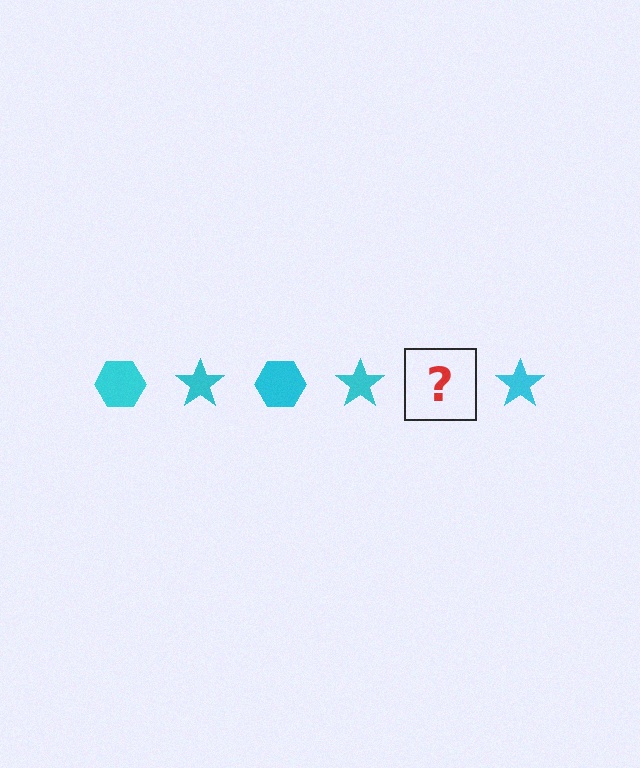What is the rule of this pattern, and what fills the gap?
The rule is that the pattern cycles through hexagon, star shapes in cyan. The gap should be filled with a cyan hexagon.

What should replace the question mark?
The question mark should be replaced with a cyan hexagon.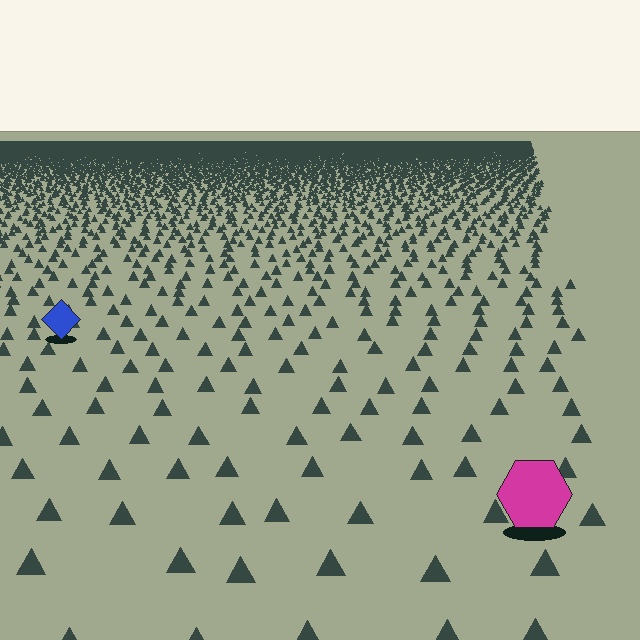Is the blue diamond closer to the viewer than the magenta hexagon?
No. The magenta hexagon is closer — you can tell from the texture gradient: the ground texture is coarser near it.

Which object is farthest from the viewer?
The blue diamond is farthest from the viewer. It appears smaller and the ground texture around it is denser.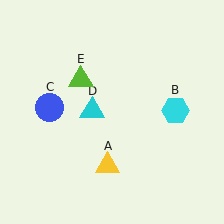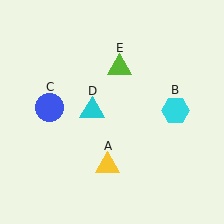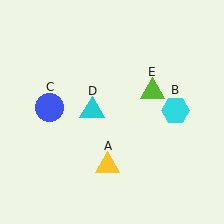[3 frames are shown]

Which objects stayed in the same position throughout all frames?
Yellow triangle (object A) and cyan hexagon (object B) and blue circle (object C) and cyan triangle (object D) remained stationary.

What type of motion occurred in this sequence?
The lime triangle (object E) rotated clockwise around the center of the scene.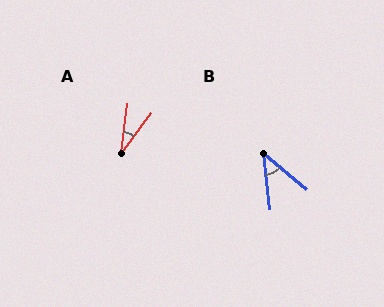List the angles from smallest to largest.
A (29°), B (44°).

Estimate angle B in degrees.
Approximately 44 degrees.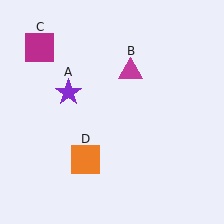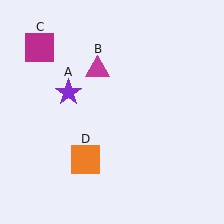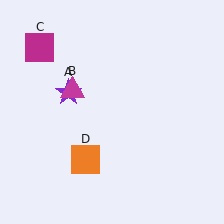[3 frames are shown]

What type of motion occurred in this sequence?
The magenta triangle (object B) rotated counterclockwise around the center of the scene.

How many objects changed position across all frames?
1 object changed position: magenta triangle (object B).